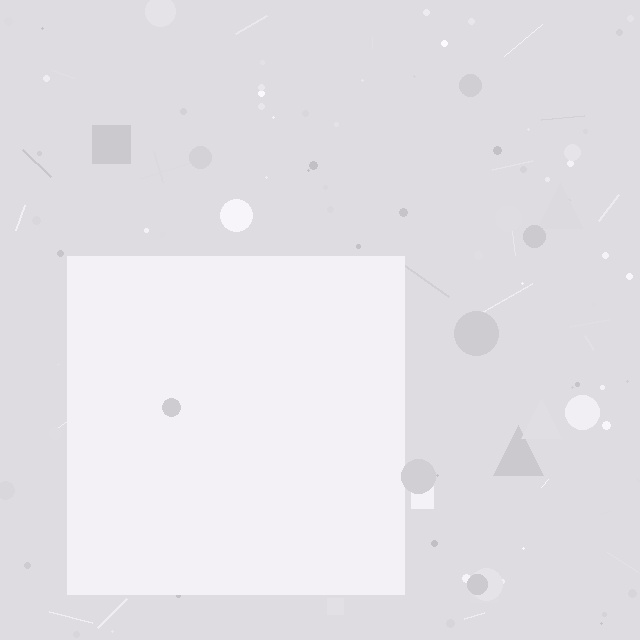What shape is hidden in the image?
A square is hidden in the image.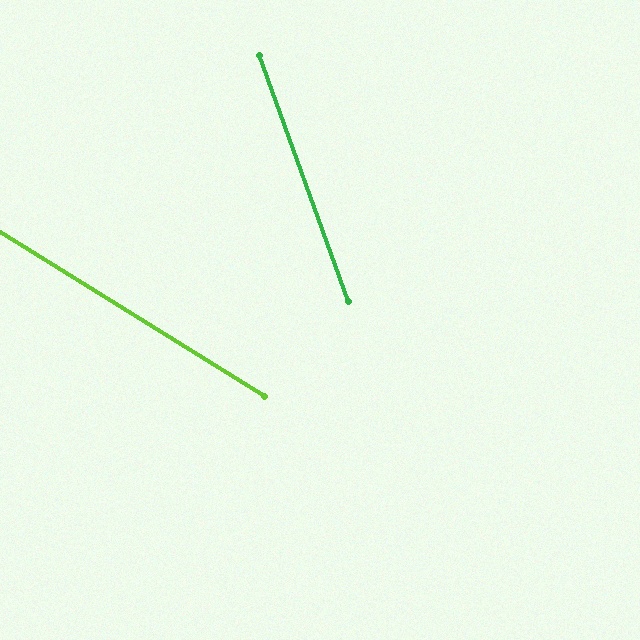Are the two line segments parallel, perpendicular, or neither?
Neither parallel nor perpendicular — they differ by about 39°.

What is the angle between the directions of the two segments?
Approximately 39 degrees.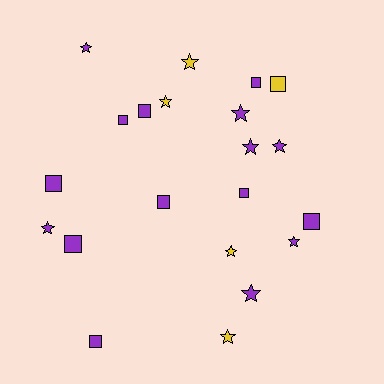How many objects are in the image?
There are 21 objects.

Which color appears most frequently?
Purple, with 16 objects.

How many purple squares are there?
There are 9 purple squares.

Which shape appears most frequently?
Star, with 11 objects.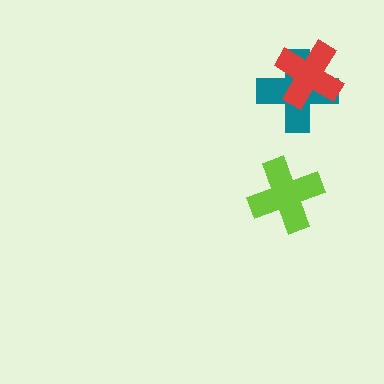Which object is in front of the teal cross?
The red cross is in front of the teal cross.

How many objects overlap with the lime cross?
0 objects overlap with the lime cross.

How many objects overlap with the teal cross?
1 object overlaps with the teal cross.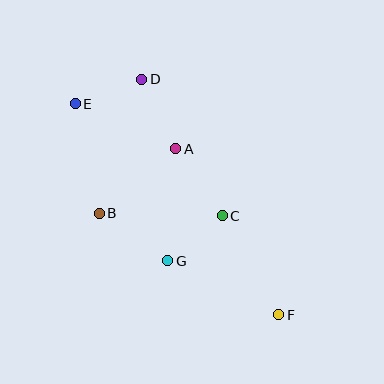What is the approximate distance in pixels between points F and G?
The distance between F and G is approximately 123 pixels.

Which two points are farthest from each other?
Points E and F are farthest from each other.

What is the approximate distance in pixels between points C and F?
The distance between C and F is approximately 114 pixels.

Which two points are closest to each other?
Points C and G are closest to each other.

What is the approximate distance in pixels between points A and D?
The distance between A and D is approximately 78 pixels.